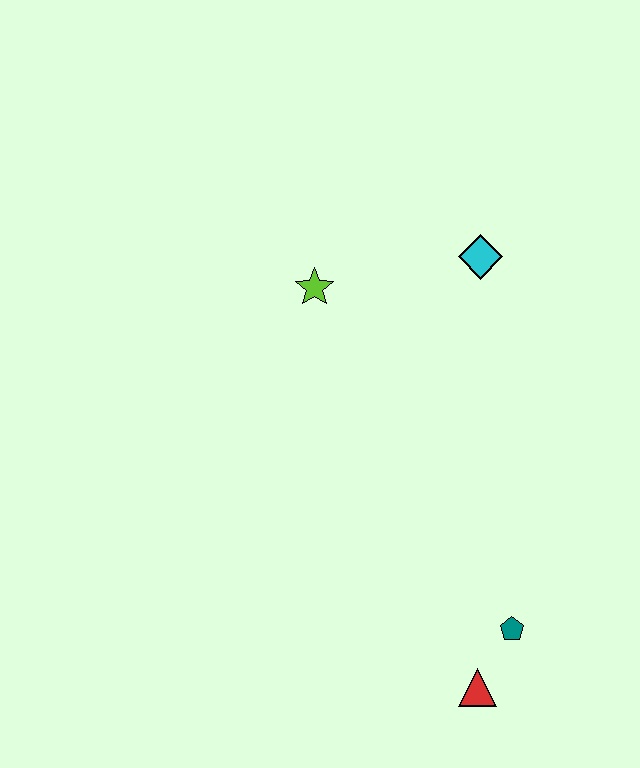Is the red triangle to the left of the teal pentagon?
Yes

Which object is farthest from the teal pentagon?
The lime star is farthest from the teal pentagon.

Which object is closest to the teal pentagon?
The red triangle is closest to the teal pentagon.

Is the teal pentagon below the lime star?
Yes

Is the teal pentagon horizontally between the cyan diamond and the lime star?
No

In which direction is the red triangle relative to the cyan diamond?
The red triangle is below the cyan diamond.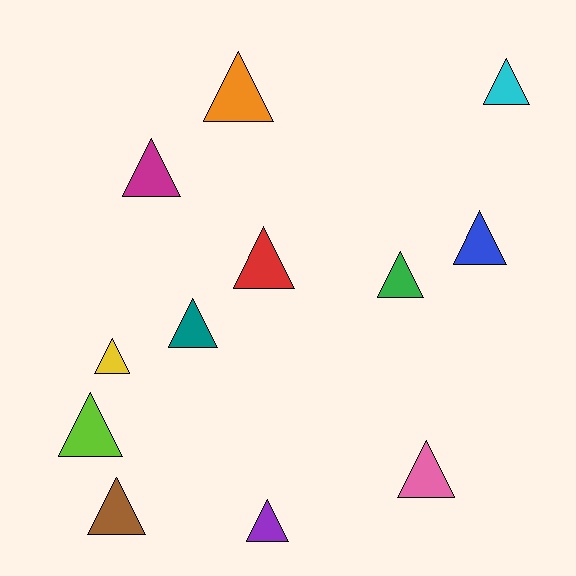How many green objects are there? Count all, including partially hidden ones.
There is 1 green object.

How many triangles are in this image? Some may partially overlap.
There are 12 triangles.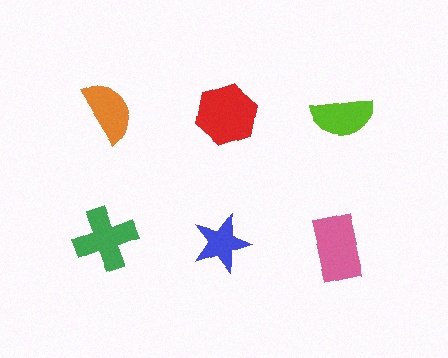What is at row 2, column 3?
A pink rectangle.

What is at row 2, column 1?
A green cross.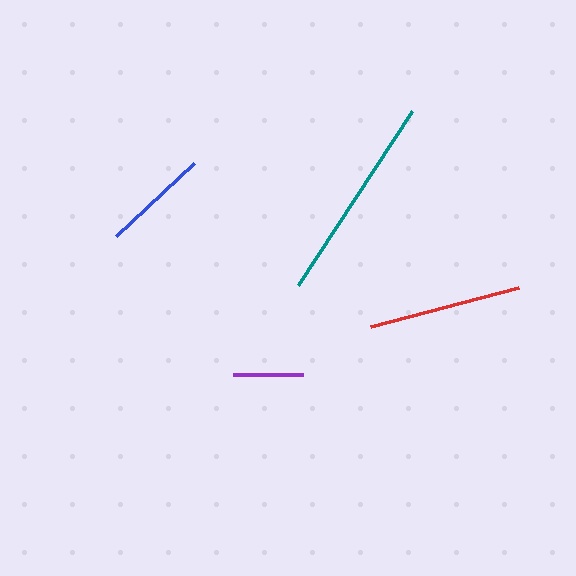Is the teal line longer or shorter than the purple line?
The teal line is longer than the purple line.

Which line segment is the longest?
The teal line is the longest at approximately 207 pixels.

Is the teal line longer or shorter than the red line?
The teal line is longer than the red line.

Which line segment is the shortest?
The purple line is the shortest at approximately 71 pixels.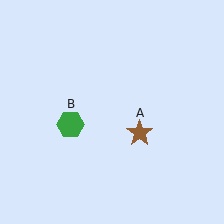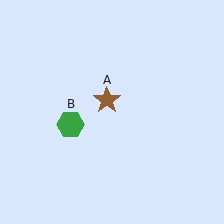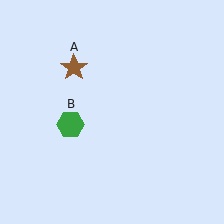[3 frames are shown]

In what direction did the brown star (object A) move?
The brown star (object A) moved up and to the left.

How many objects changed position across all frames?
1 object changed position: brown star (object A).